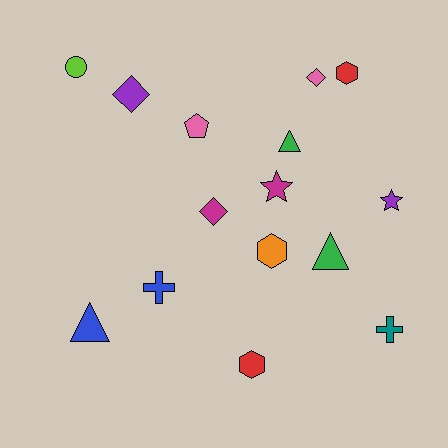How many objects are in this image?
There are 15 objects.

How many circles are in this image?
There is 1 circle.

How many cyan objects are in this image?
There are no cyan objects.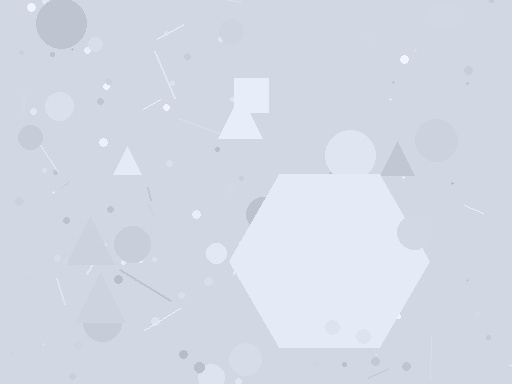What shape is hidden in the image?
A hexagon is hidden in the image.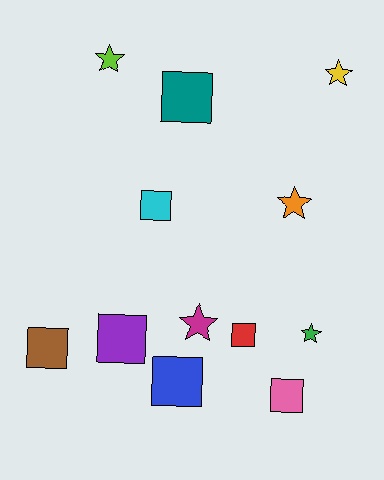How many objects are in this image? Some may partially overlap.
There are 12 objects.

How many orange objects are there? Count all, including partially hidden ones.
There is 1 orange object.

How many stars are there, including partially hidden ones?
There are 5 stars.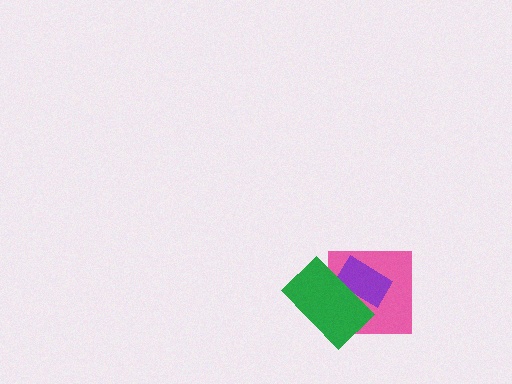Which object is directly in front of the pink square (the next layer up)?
The purple rectangle is directly in front of the pink square.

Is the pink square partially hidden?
Yes, it is partially covered by another shape.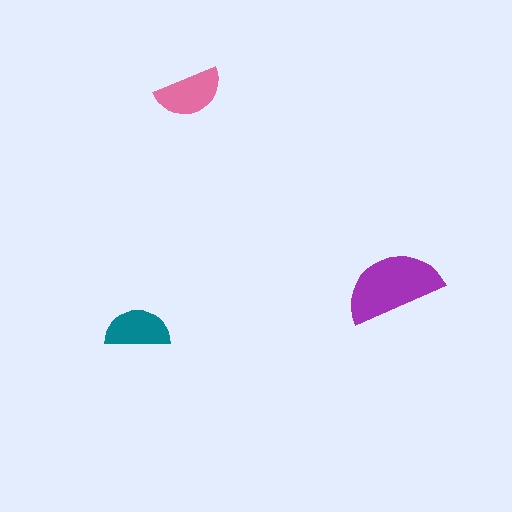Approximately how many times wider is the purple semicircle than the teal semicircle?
About 1.5 times wider.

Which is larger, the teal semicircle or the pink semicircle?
The pink one.